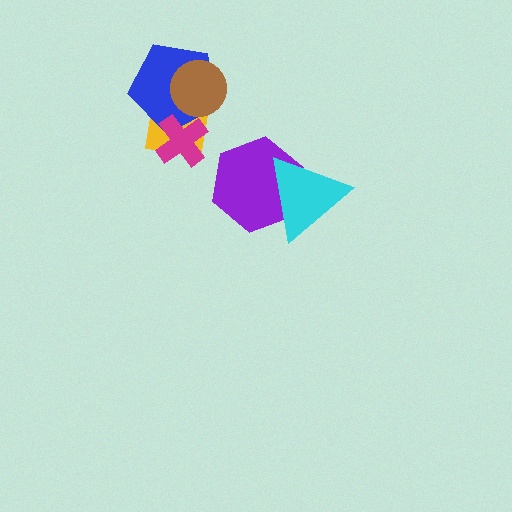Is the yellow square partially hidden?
Yes, it is partially covered by another shape.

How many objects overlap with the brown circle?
2 objects overlap with the brown circle.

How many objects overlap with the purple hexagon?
1 object overlaps with the purple hexagon.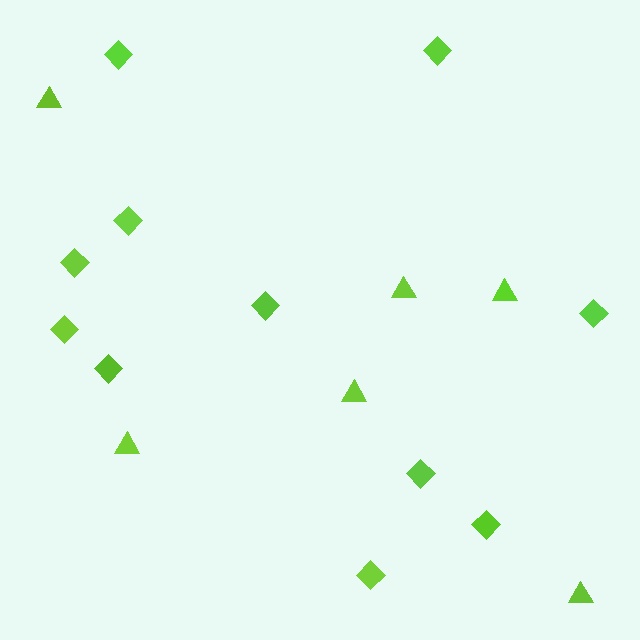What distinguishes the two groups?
There are 2 groups: one group of diamonds (11) and one group of triangles (6).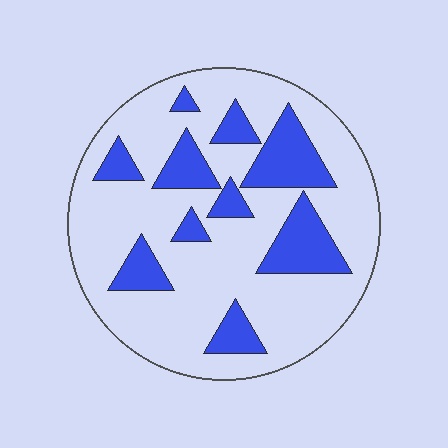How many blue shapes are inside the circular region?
10.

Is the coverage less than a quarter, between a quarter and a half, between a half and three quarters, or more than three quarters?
Less than a quarter.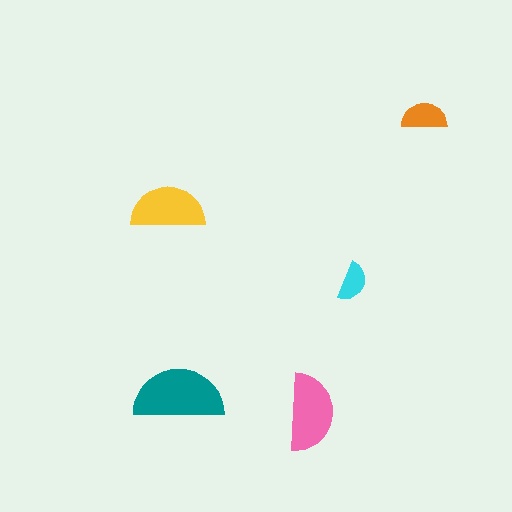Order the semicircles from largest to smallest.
the teal one, the pink one, the yellow one, the orange one, the cyan one.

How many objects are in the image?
There are 5 objects in the image.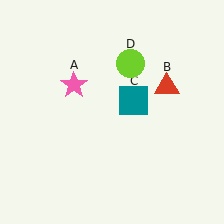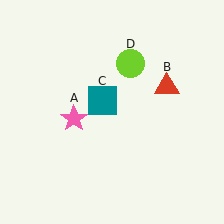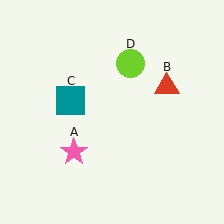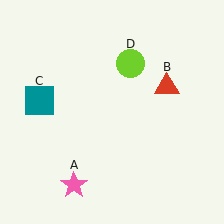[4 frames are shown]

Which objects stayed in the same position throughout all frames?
Red triangle (object B) and lime circle (object D) remained stationary.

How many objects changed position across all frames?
2 objects changed position: pink star (object A), teal square (object C).